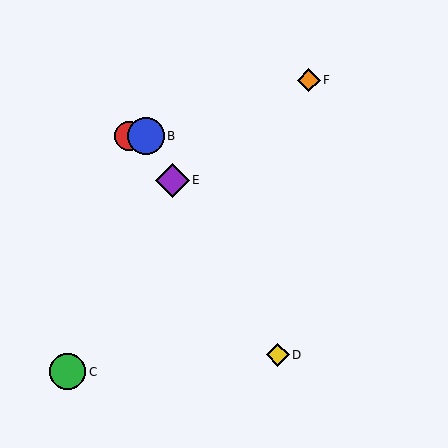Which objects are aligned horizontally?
Objects A, B are aligned horizontally.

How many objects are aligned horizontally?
2 objects (A, B) are aligned horizontally.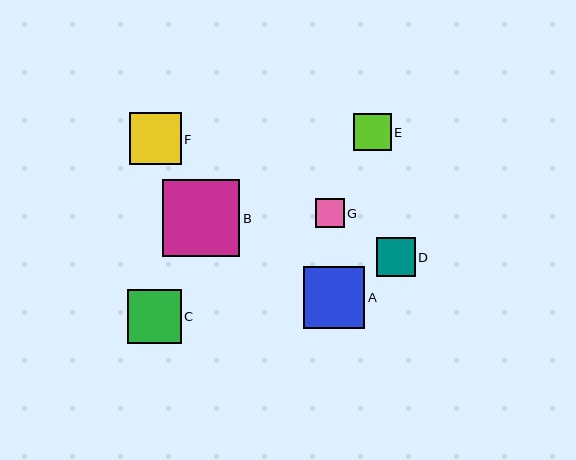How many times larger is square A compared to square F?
Square A is approximately 1.2 times the size of square F.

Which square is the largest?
Square B is the largest with a size of approximately 77 pixels.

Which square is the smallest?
Square G is the smallest with a size of approximately 29 pixels.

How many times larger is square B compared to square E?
Square B is approximately 2.1 times the size of square E.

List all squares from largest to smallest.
From largest to smallest: B, A, C, F, D, E, G.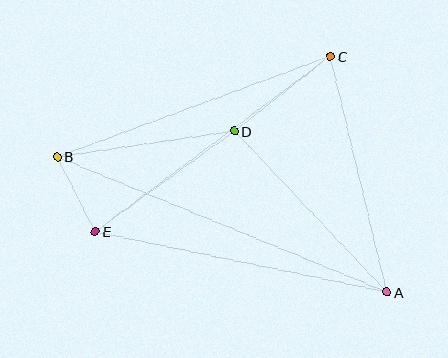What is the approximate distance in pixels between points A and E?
The distance between A and E is approximately 298 pixels.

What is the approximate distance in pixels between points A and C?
The distance between A and C is approximately 243 pixels.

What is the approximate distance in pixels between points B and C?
The distance between B and C is approximately 291 pixels.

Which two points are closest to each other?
Points B and E are closest to each other.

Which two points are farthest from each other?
Points A and B are farthest from each other.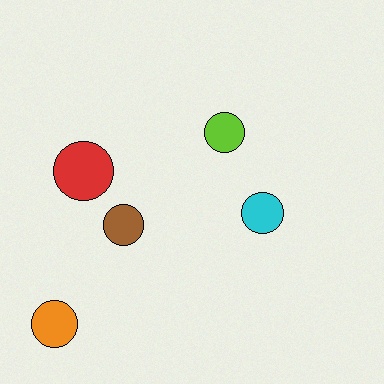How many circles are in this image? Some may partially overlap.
There are 5 circles.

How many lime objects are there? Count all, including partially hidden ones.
There is 1 lime object.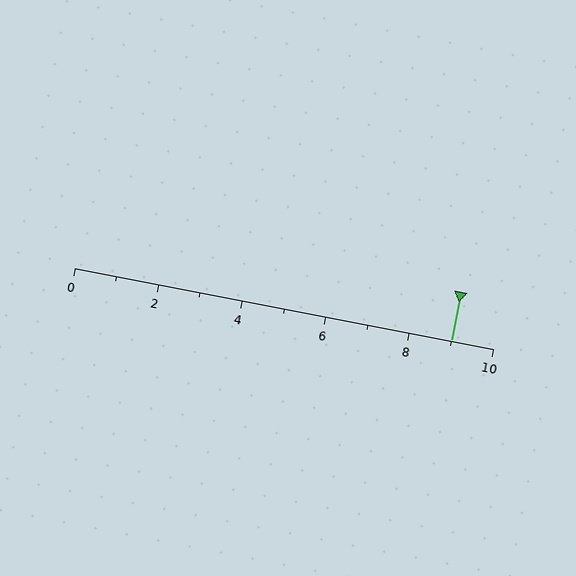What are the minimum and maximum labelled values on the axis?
The axis runs from 0 to 10.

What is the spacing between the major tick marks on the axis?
The major ticks are spaced 2 apart.